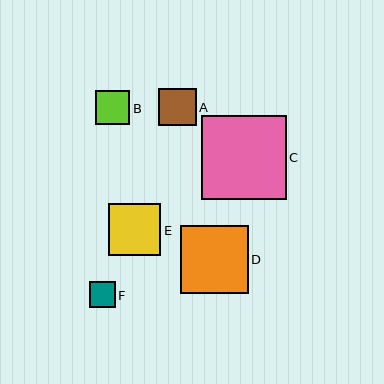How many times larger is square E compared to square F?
Square E is approximately 2.0 times the size of square F.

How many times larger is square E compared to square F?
Square E is approximately 2.0 times the size of square F.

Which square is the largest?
Square C is the largest with a size of approximately 85 pixels.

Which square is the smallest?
Square F is the smallest with a size of approximately 26 pixels.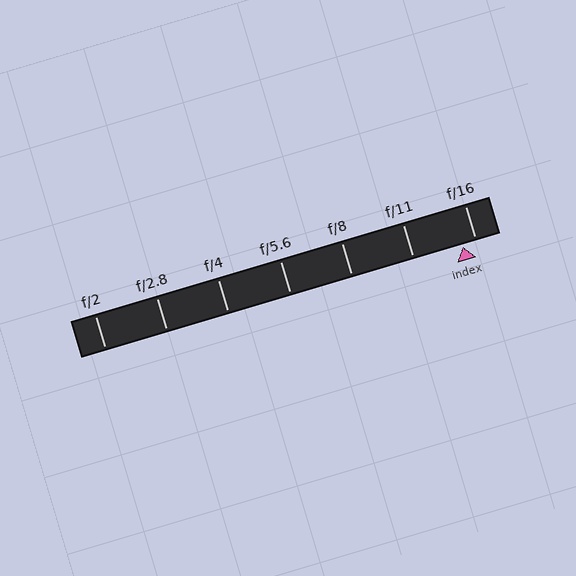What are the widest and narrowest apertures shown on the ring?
The widest aperture shown is f/2 and the narrowest is f/16.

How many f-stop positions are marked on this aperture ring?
There are 7 f-stop positions marked.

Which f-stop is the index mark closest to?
The index mark is closest to f/16.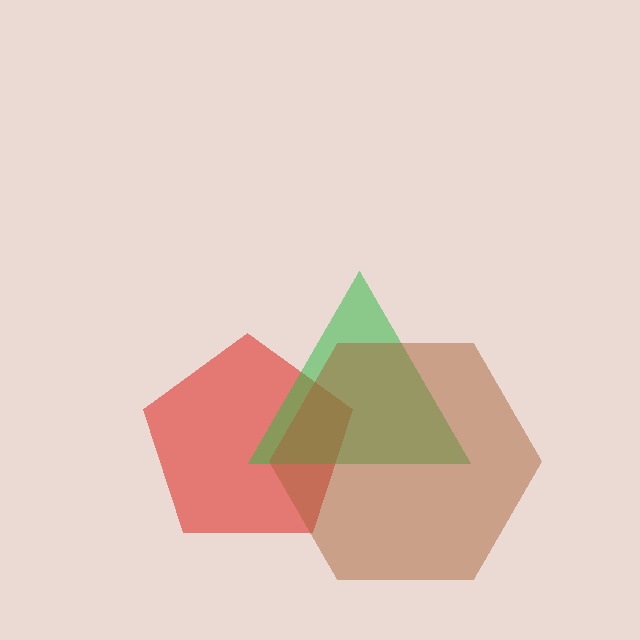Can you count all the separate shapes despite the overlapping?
Yes, there are 3 separate shapes.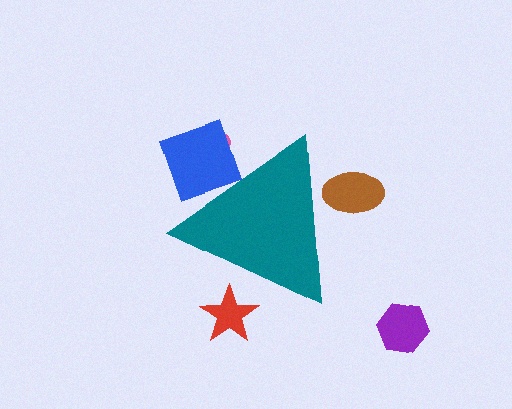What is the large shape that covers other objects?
A teal triangle.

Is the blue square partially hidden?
Yes, the blue square is partially hidden behind the teal triangle.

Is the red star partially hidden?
Yes, the red star is partially hidden behind the teal triangle.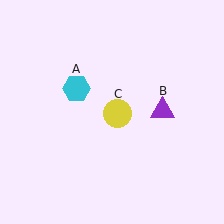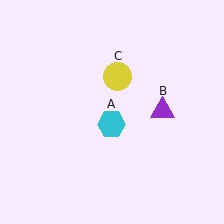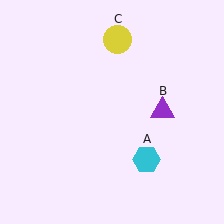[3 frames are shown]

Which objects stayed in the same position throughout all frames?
Purple triangle (object B) remained stationary.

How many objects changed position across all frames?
2 objects changed position: cyan hexagon (object A), yellow circle (object C).